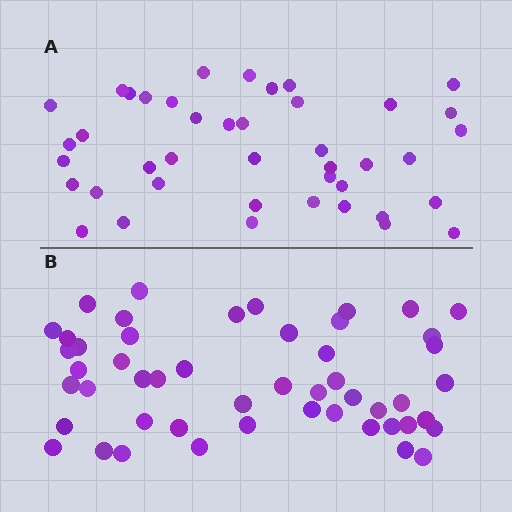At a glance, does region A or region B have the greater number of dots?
Region B (the bottom region) has more dots.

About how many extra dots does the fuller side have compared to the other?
Region B has roughly 8 or so more dots than region A.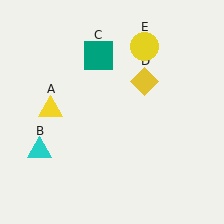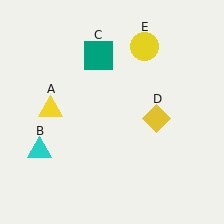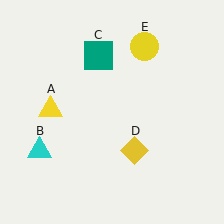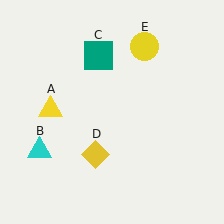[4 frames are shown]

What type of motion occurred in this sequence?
The yellow diamond (object D) rotated clockwise around the center of the scene.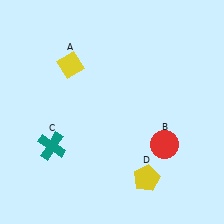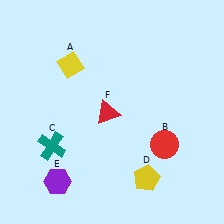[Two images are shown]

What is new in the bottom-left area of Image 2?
A red triangle (F) was added in the bottom-left area of Image 2.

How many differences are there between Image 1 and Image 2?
There are 2 differences between the two images.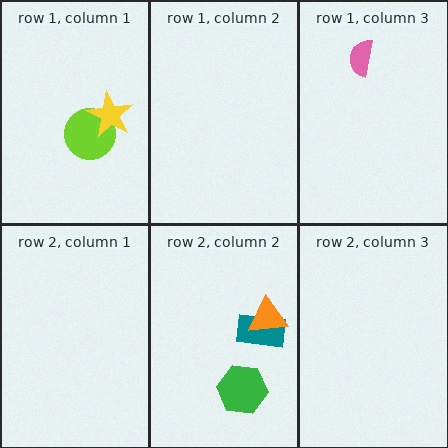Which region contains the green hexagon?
The row 2, column 2 region.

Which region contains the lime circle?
The row 1, column 1 region.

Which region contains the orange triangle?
The row 2, column 2 region.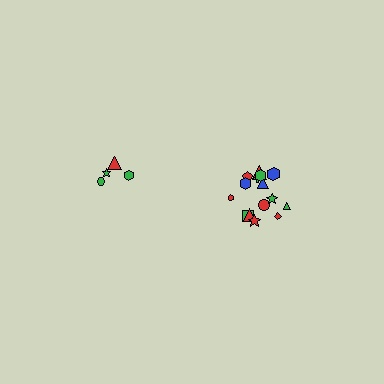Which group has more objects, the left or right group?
The right group.